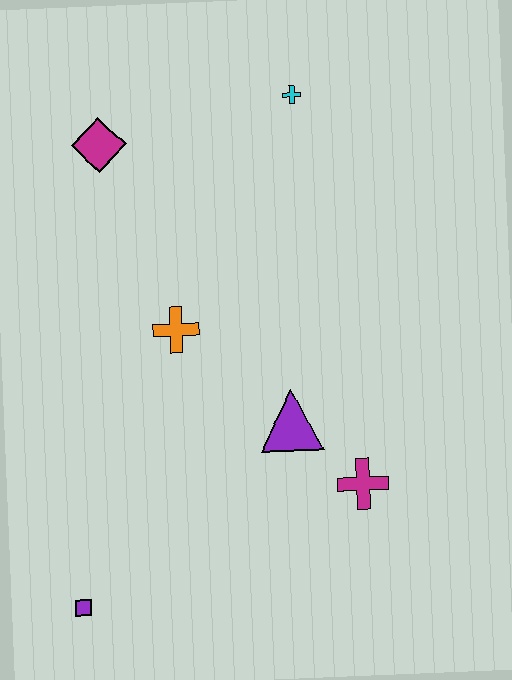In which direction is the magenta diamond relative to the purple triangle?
The magenta diamond is above the purple triangle.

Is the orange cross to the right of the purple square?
Yes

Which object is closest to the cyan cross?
The magenta diamond is closest to the cyan cross.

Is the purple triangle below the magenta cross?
No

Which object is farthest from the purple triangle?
The magenta diamond is farthest from the purple triangle.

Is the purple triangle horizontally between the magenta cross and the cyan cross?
No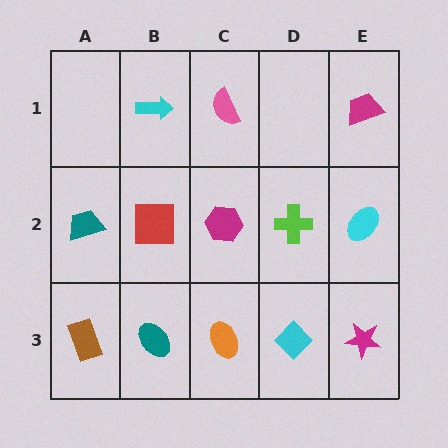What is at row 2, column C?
A magenta hexagon.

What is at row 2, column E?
A cyan ellipse.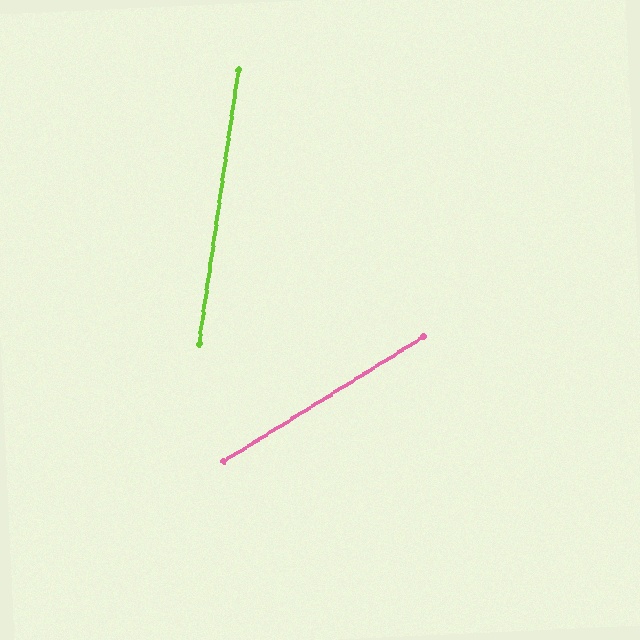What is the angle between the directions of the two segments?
Approximately 50 degrees.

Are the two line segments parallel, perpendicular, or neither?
Neither parallel nor perpendicular — they differ by about 50°.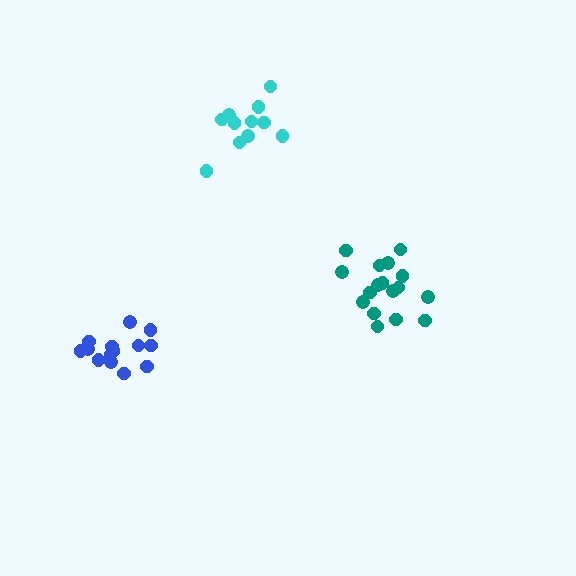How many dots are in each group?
Group 1: 11 dots, Group 2: 15 dots, Group 3: 17 dots (43 total).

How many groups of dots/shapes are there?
There are 3 groups.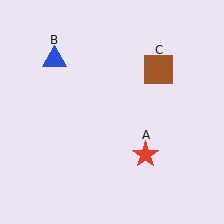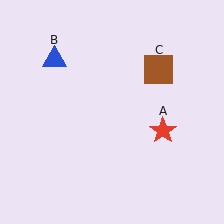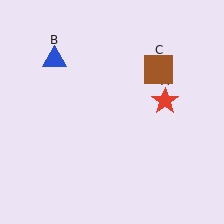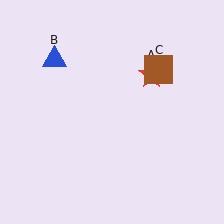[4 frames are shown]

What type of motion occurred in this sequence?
The red star (object A) rotated counterclockwise around the center of the scene.